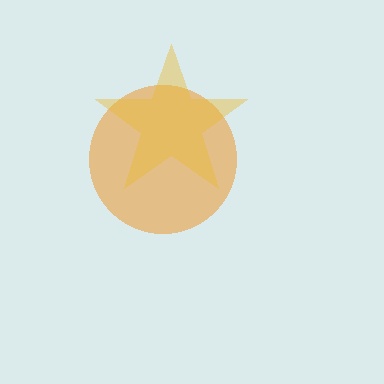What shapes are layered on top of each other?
The layered shapes are: an orange circle, a yellow star.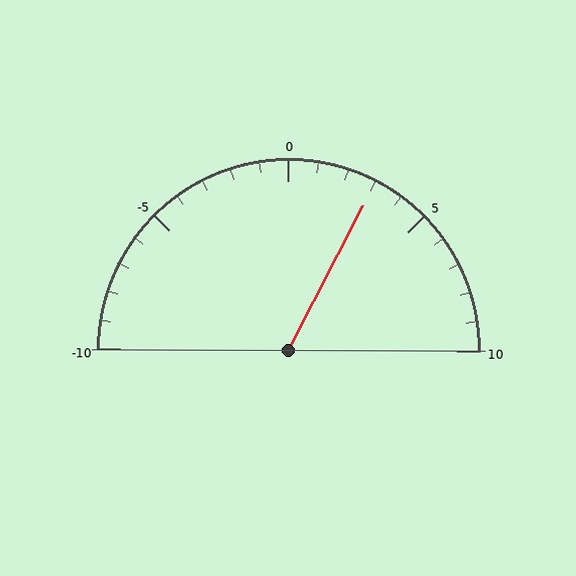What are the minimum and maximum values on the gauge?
The gauge ranges from -10 to 10.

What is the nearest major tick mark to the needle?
The nearest major tick mark is 5.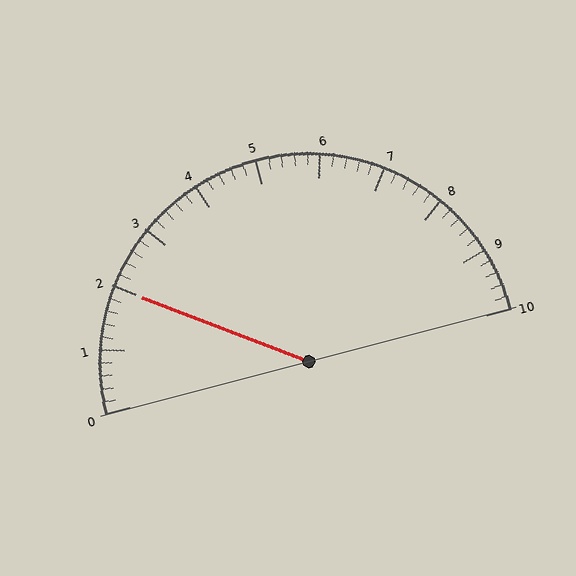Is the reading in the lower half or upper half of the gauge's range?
The reading is in the lower half of the range (0 to 10).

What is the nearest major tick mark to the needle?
The nearest major tick mark is 2.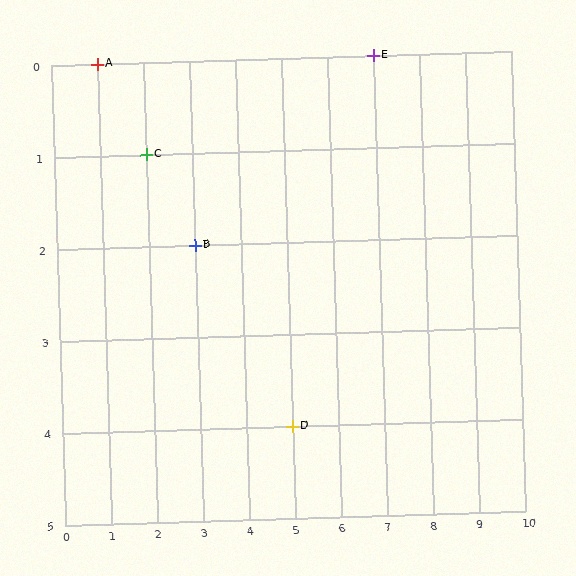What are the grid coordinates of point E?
Point E is at grid coordinates (7, 0).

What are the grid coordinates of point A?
Point A is at grid coordinates (1, 0).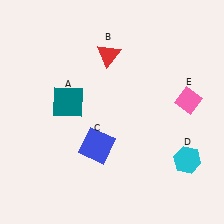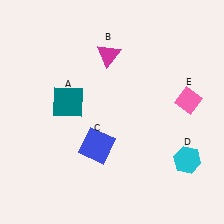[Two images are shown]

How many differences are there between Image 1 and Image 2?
There is 1 difference between the two images.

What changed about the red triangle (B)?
In Image 1, B is red. In Image 2, it changed to magenta.